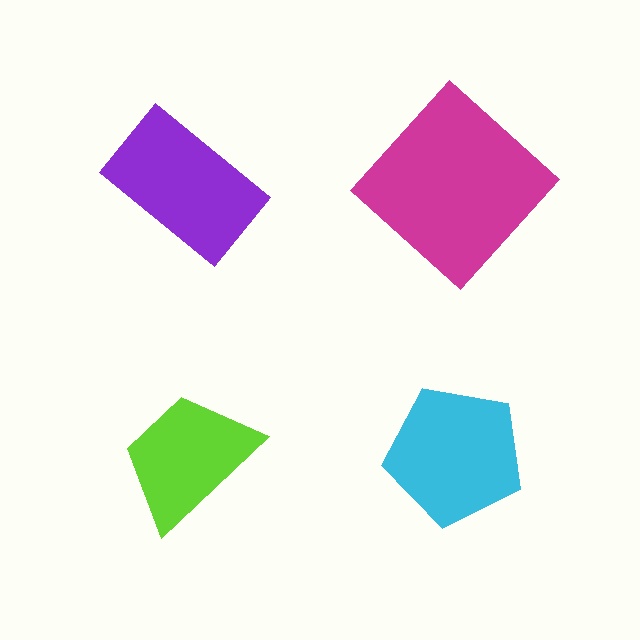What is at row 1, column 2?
A magenta diamond.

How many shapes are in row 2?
2 shapes.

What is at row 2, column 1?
A lime trapezoid.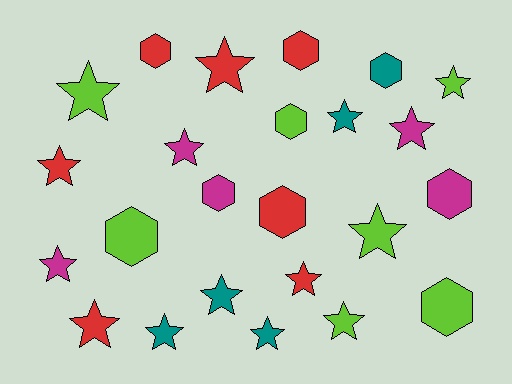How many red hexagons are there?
There are 3 red hexagons.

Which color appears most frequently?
Red, with 7 objects.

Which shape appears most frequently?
Star, with 15 objects.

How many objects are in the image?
There are 24 objects.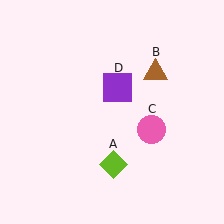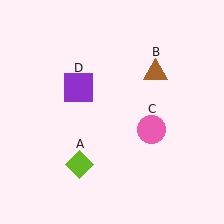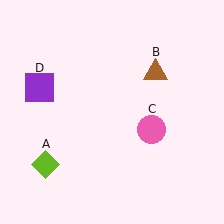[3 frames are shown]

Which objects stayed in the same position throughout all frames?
Brown triangle (object B) and pink circle (object C) remained stationary.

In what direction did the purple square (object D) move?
The purple square (object D) moved left.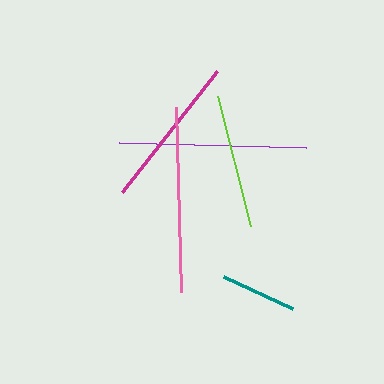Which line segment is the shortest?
The teal line is the shortest at approximately 77 pixels.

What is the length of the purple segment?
The purple segment is approximately 187 pixels long.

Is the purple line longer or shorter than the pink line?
The purple line is longer than the pink line.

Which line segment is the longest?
The purple line is the longest at approximately 187 pixels.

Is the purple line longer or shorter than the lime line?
The purple line is longer than the lime line.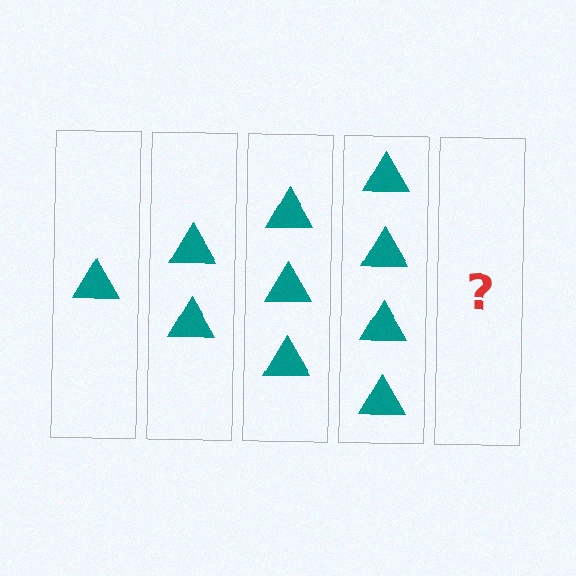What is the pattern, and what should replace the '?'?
The pattern is that each step adds one more triangle. The '?' should be 5 triangles.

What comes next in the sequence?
The next element should be 5 triangles.